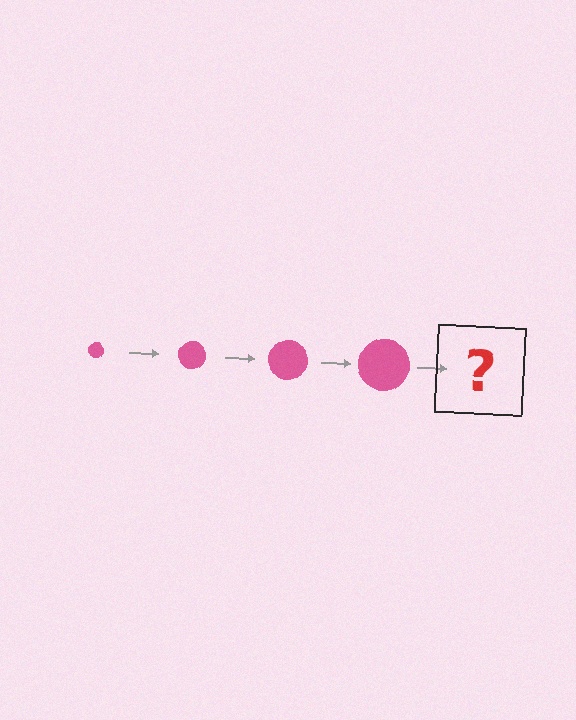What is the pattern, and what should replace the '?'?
The pattern is that the circle gets progressively larger each step. The '?' should be a pink circle, larger than the previous one.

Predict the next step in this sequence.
The next step is a pink circle, larger than the previous one.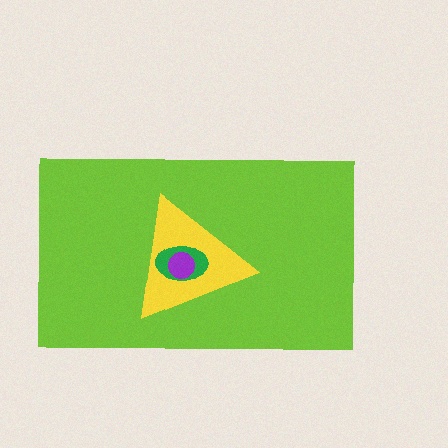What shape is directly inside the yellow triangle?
The green ellipse.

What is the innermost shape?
The purple circle.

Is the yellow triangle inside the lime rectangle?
Yes.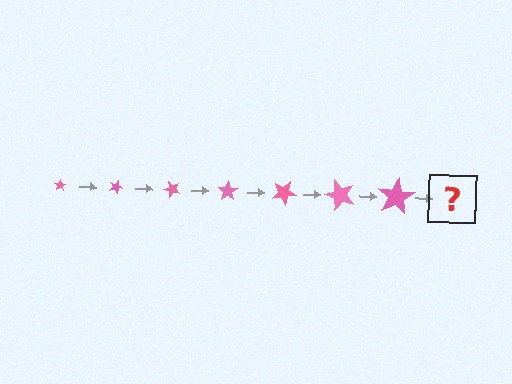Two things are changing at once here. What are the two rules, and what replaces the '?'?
The two rules are that the star grows larger each step and it rotates 25 degrees each step. The '?' should be a star, larger than the previous one and rotated 175 degrees from the start.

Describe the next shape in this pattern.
It should be a star, larger than the previous one and rotated 175 degrees from the start.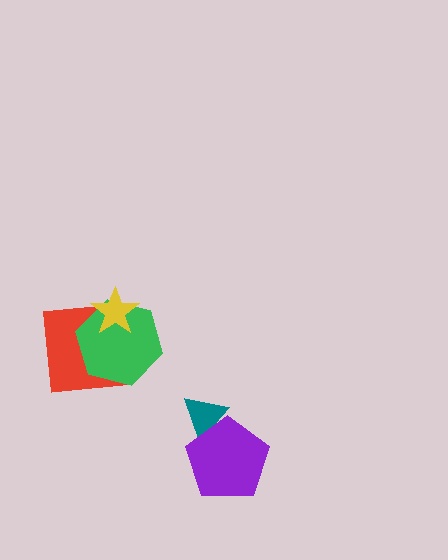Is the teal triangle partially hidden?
Yes, it is partially covered by another shape.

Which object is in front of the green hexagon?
The yellow star is in front of the green hexagon.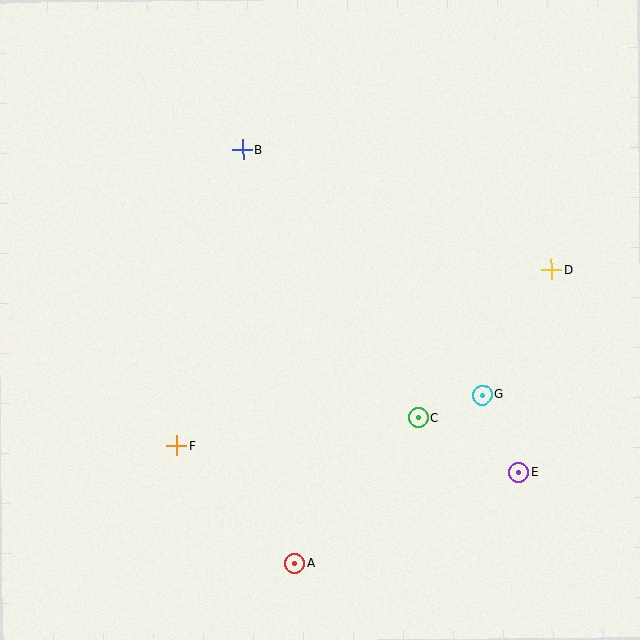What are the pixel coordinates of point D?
Point D is at (551, 270).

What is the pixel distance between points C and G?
The distance between C and G is 68 pixels.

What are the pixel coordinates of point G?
Point G is at (482, 395).